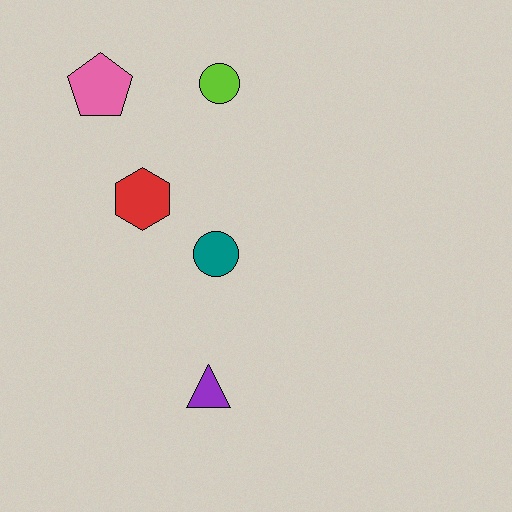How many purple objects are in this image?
There is 1 purple object.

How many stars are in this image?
There are no stars.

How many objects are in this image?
There are 5 objects.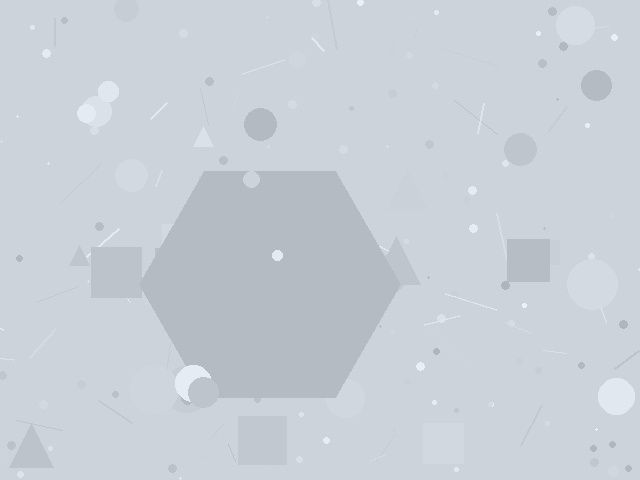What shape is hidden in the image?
A hexagon is hidden in the image.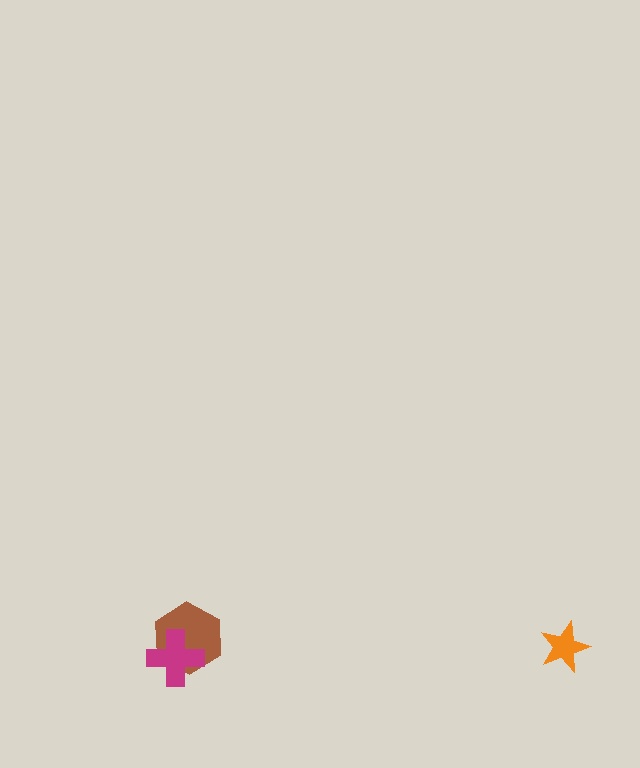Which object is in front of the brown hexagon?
The magenta cross is in front of the brown hexagon.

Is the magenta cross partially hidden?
No, no other shape covers it.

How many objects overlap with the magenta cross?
1 object overlaps with the magenta cross.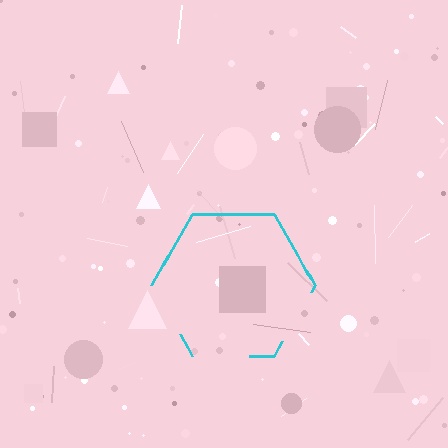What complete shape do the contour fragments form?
The contour fragments form a hexagon.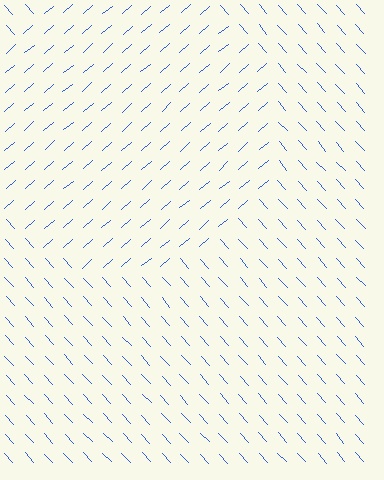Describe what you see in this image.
The image is filled with small blue line segments. A circle region in the image has lines oriented differently from the surrounding lines, creating a visible texture boundary.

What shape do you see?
I see a circle.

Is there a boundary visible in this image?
Yes, there is a texture boundary formed by a change in line orientation.